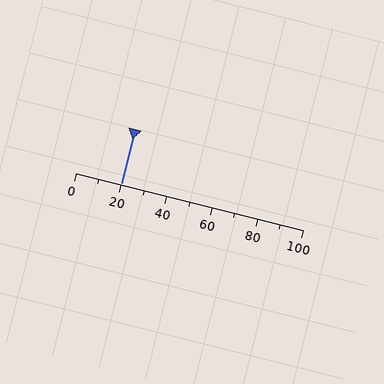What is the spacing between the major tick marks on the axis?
The major ticks are spaced 20 apart.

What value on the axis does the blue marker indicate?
The marker indicates approximately 20.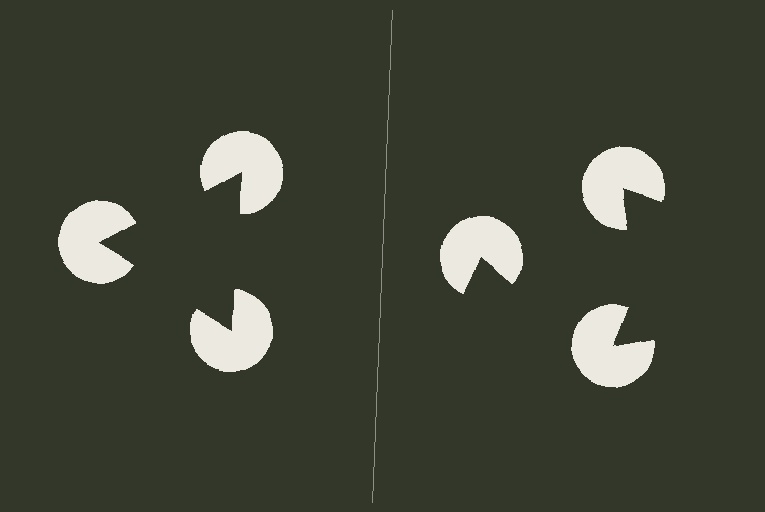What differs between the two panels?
The pac-man discs are positioned identically on both sides; only the wedge orientations differ. On the left they align to a triangle; on the right they are misaligned.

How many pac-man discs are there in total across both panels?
6 — 3 on each side.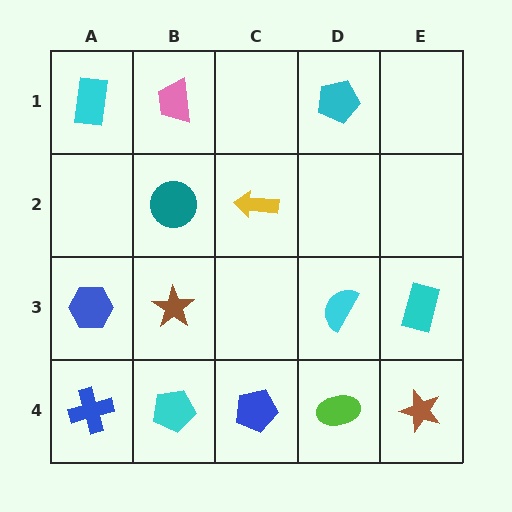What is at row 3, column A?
A blue hexagon.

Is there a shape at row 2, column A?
No, that cell is empty.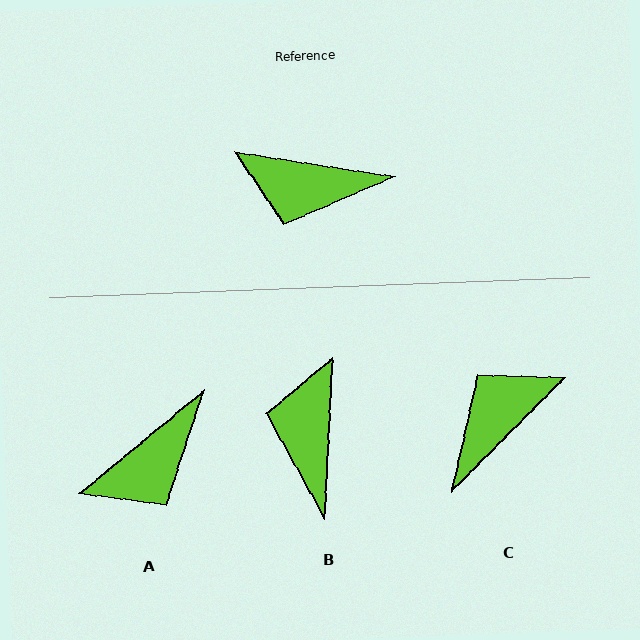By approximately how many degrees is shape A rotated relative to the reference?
Approximately 49 degrees counter-clockwise.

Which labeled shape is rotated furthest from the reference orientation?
C, about 126 degrees away.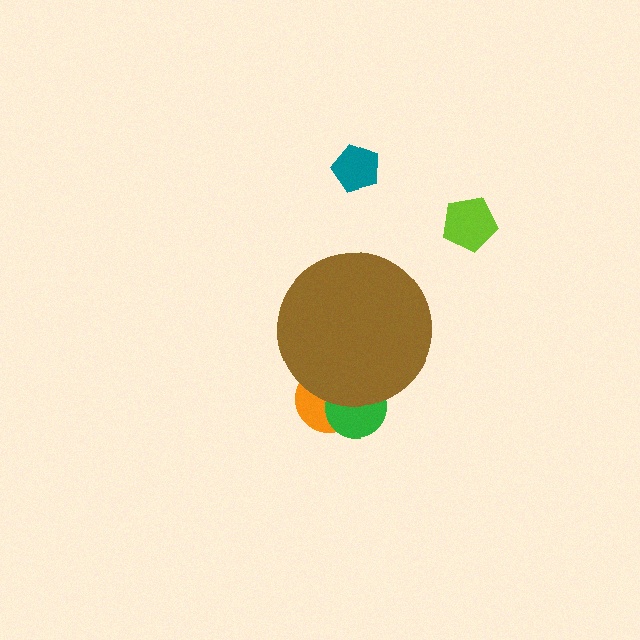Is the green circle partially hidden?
Yes, the green circle is partially hidden behind the brown circle.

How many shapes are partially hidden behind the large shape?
2 shapes are partially hidden.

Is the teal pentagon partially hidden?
No, the teal pentagon is fully visible.